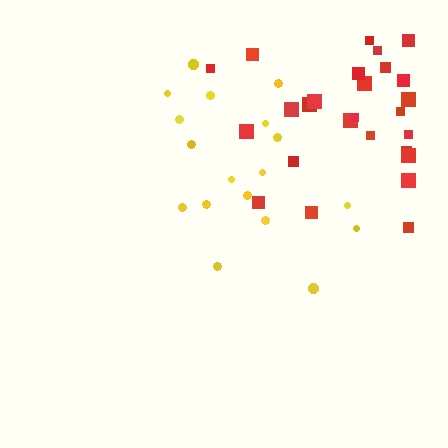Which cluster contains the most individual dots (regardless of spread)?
Red (26).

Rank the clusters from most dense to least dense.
red, yellow.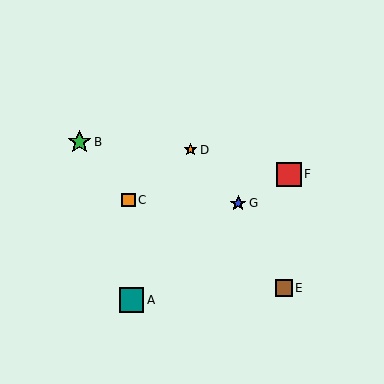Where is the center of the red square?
The center of the red square is at (289, 174).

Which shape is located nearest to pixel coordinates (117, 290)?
The teal square (labeled A) at (131, 300) is nearest to that location.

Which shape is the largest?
The red square (labeled F) is the largest.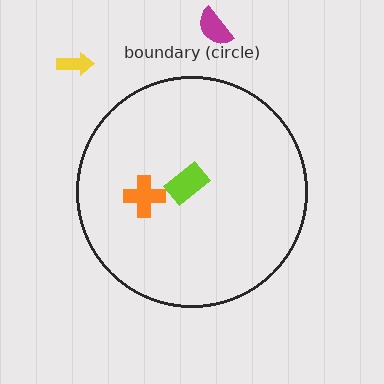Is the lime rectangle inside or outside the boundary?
Inside.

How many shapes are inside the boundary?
3 inside, 2 outside.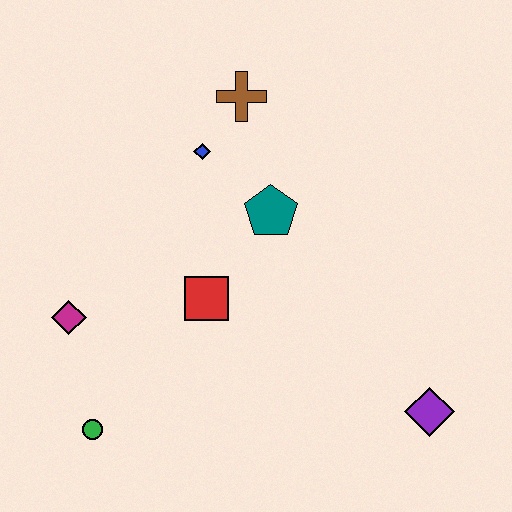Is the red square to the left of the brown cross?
Yes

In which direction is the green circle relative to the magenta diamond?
The green circle is below the magenta diamond.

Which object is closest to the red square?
The teal pentagon is closest to the red square.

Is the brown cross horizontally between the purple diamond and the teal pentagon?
No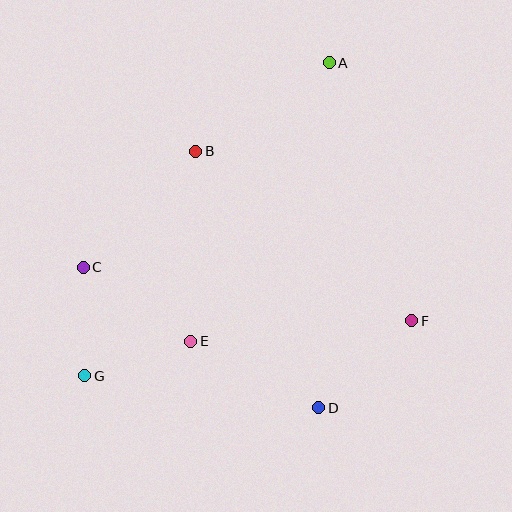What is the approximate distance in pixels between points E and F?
The distance between E and F is approximately 222 pixels.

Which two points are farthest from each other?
Points A and G are farthest from each other.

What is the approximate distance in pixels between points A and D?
The distance between A and D is approximately 345 pixels.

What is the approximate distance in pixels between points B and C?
The distance between B and C is approximately 162 pixels.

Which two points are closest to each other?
Points C and G are closest to each other.